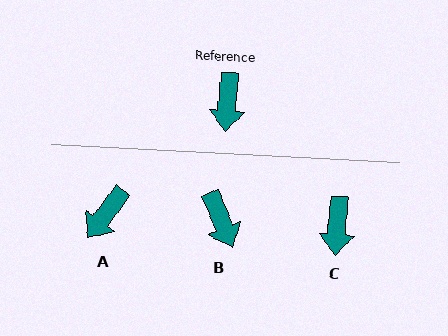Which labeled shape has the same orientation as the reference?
C.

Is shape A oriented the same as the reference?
No, it is off by about 33 degrees.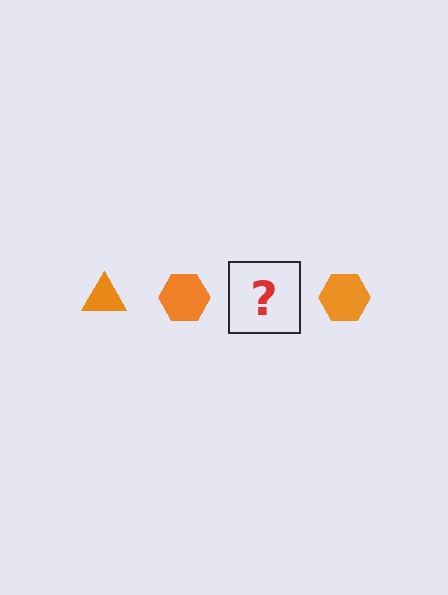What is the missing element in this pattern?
The missing element is an orange triangle.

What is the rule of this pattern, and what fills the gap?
The rule is that the pattern cycles through triangle, hexagon shapes in orange. The gap should be filled with an orange triangle.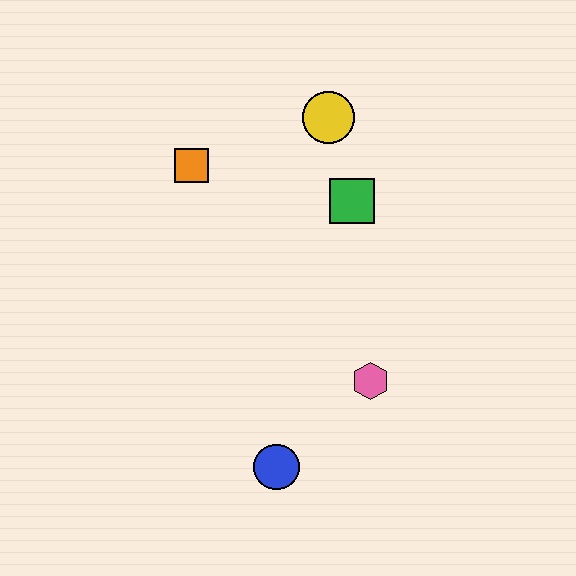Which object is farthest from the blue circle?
The yellow circle is farthest from the blue circle.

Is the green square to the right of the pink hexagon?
No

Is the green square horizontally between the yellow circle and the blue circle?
No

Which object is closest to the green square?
The yellow circle is closest to the green square.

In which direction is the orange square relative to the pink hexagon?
The orange square is above the pink hexagon.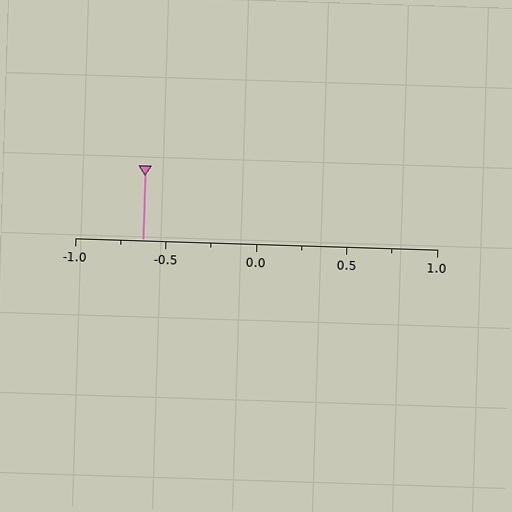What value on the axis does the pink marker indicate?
The marker indicates approximately -0.62.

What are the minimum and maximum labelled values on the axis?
The axis runs from -1.0 to 1.0.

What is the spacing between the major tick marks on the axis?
The major ticks are spaced 0.5 apart.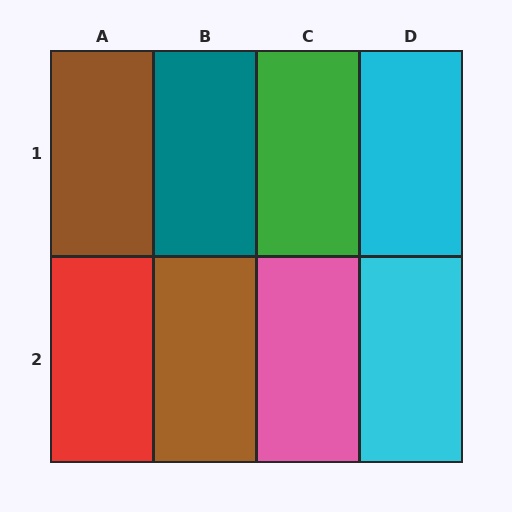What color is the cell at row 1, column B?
Teal.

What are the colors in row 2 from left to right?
Red, brown, pink, cyan.